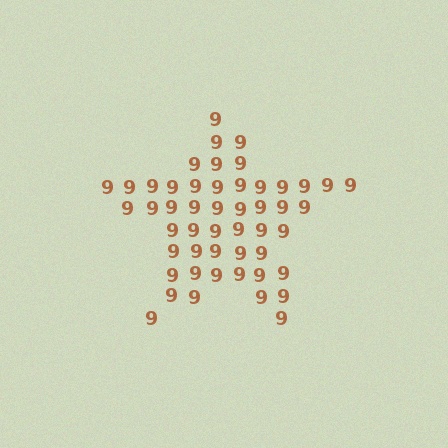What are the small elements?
The small elements are digit 9's.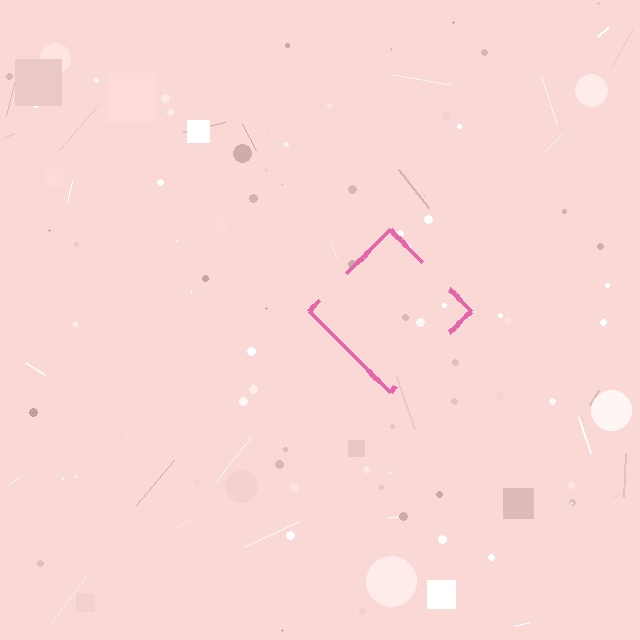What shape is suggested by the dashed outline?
The dashed outline suggests a diamond.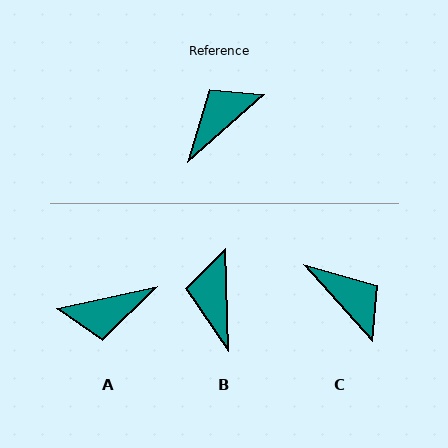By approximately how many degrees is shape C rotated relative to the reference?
Approximately 90 degrees clockwise.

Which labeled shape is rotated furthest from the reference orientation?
A, about 151 degrees away.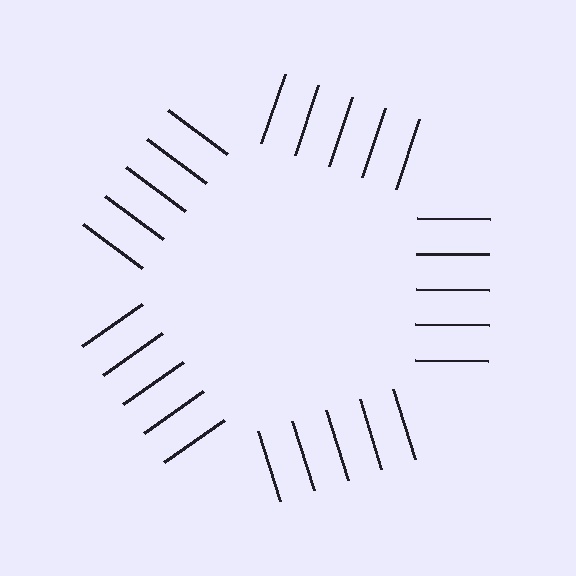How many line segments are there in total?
25 — 5 along each of the 5 edges.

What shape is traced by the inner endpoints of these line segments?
An illusory pentagon — the line segments terminate on its edges but no continuous stroke is drawn.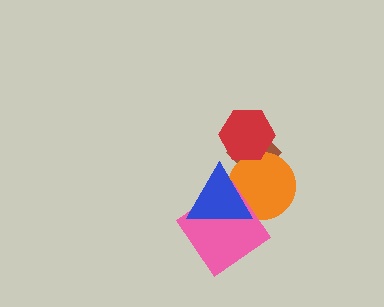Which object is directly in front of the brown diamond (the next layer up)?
The orange circle is directly in front of the brown diamond.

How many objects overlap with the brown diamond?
3 objects overlap with the brown diamond.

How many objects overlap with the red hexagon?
2 objects overlap with the red hexagon.